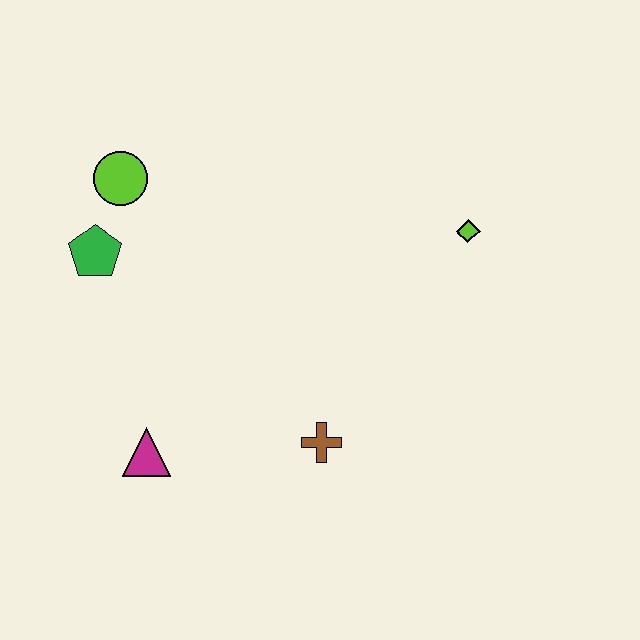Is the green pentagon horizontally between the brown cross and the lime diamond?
No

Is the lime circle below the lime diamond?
No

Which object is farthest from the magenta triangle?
The lime diamond is farthest from the magenta triangle.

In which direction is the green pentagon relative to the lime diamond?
The green pentagon is to the left of the lime diamond.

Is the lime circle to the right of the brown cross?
No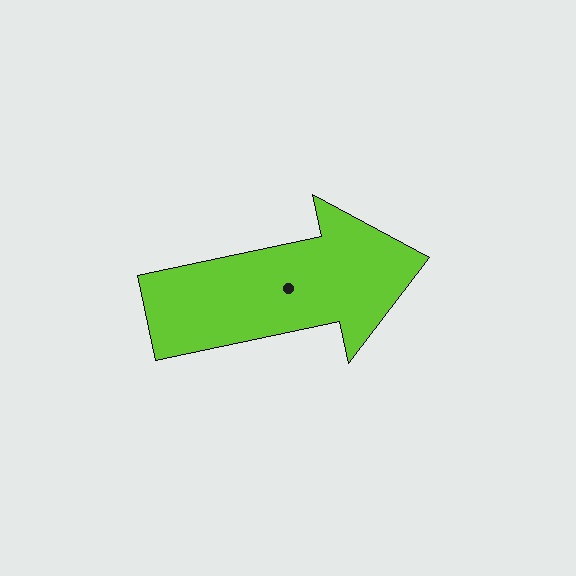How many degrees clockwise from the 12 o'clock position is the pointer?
Approximately 78 degrees.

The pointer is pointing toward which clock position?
Roughly 3 o'clock.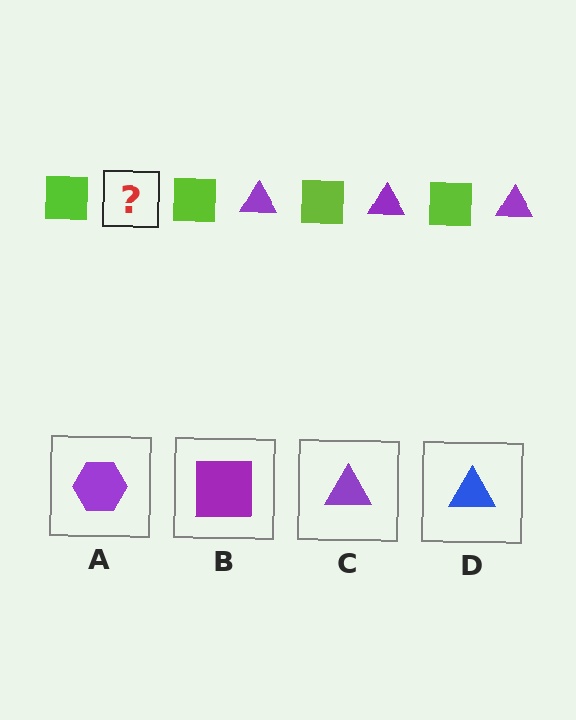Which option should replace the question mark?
Option C.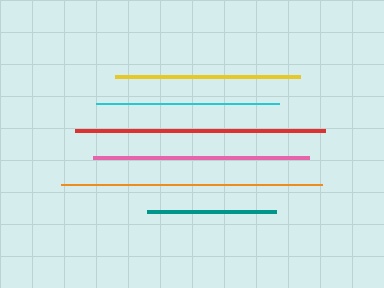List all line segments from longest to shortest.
From longest to shortest: orange, red, pink, yellow, cyan, teal.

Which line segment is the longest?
The orange line is the longest at approximately 261 pixels.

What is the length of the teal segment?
The teal segment is approximately 128 pixels long.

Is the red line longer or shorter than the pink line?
The red line is longer than the pink line.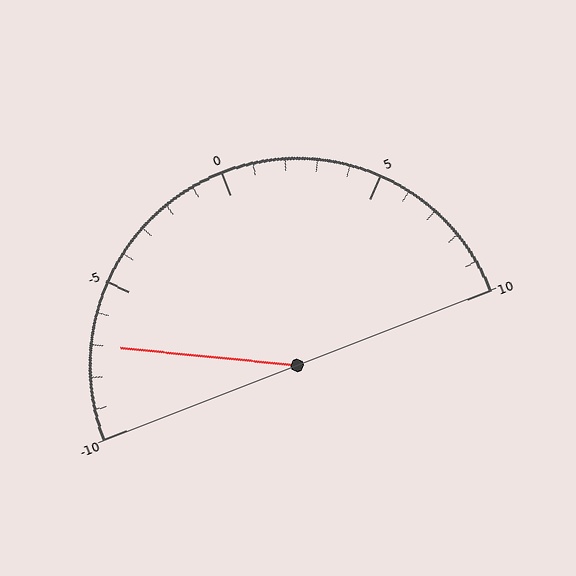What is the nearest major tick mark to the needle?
The nearest major tick mark is -5.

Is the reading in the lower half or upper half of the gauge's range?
The reading is in the lower half of the range (-10 to 10).